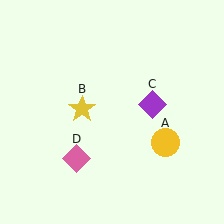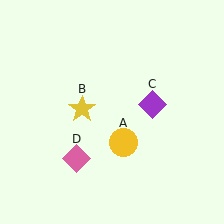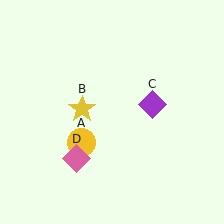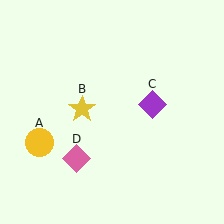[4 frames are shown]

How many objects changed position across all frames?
1 object changed position: yellow circle (object A).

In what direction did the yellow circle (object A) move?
The yellow circle (object A) moved left.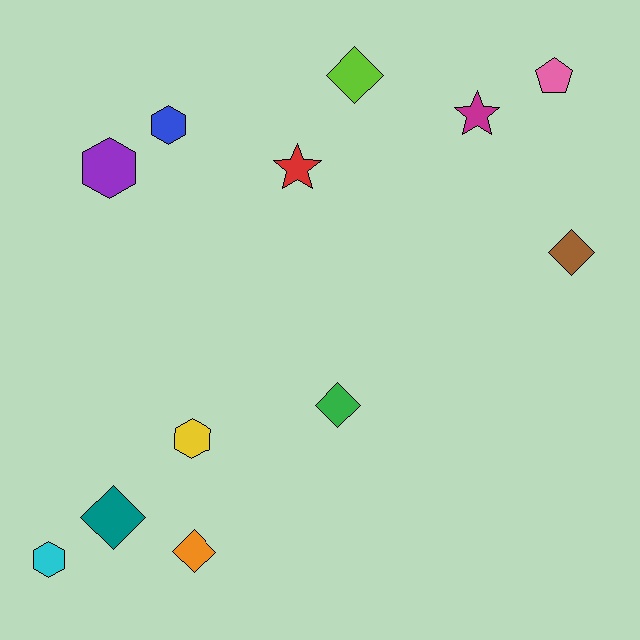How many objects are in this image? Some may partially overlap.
There are 12 objects.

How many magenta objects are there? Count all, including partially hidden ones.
There is 1 magenta object.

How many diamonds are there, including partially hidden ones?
There are 5 diamonds.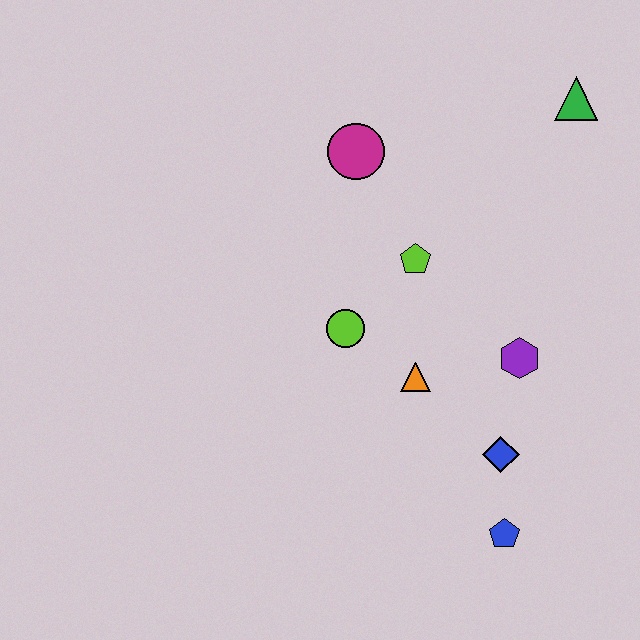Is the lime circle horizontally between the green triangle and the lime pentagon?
No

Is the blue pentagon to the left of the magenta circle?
No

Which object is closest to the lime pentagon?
The lime circle is closest to the lime pentagon.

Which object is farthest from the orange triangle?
The green triangle is farthest from the orange triangle.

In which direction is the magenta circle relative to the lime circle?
The magenta circle is above the lime circle.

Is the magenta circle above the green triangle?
No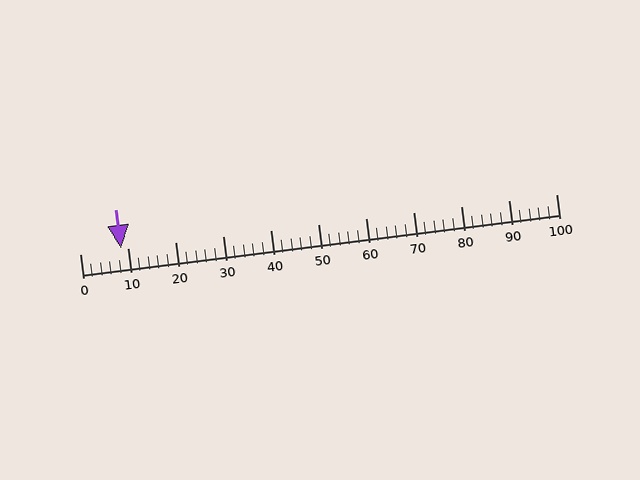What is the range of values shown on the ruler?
The ruler shows values from 0 to 100.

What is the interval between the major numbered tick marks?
The major tick marks are spaced 10 units apart.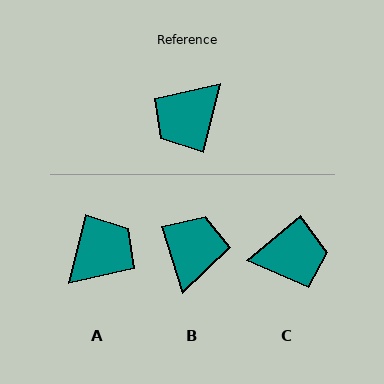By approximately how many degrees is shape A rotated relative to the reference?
Approximately 180 degrees clockwise.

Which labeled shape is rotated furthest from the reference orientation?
A, about 180 degrees away.